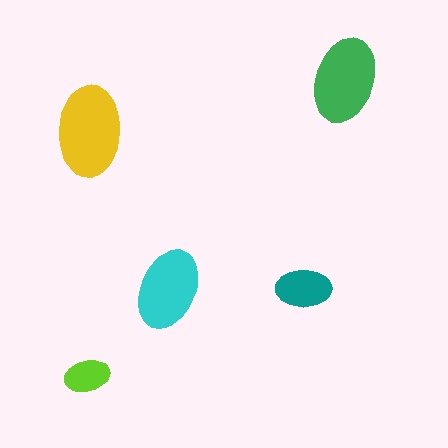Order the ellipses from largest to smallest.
the yellow one, the green one, the cyan one, the teal one, the lime one.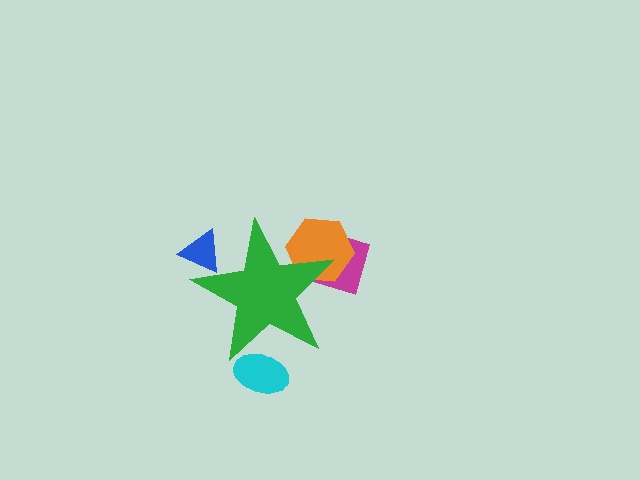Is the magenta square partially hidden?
Yes, the magenta square is partially hidden behind the green star.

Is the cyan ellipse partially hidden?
Yes, the cyan ellipse is partially hidden behind the green star.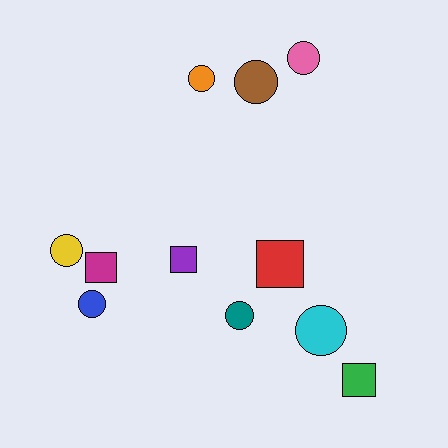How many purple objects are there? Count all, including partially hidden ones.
There is 1 purple object.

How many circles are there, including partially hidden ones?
There are 7 circles.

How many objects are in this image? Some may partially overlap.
There are 11 objects.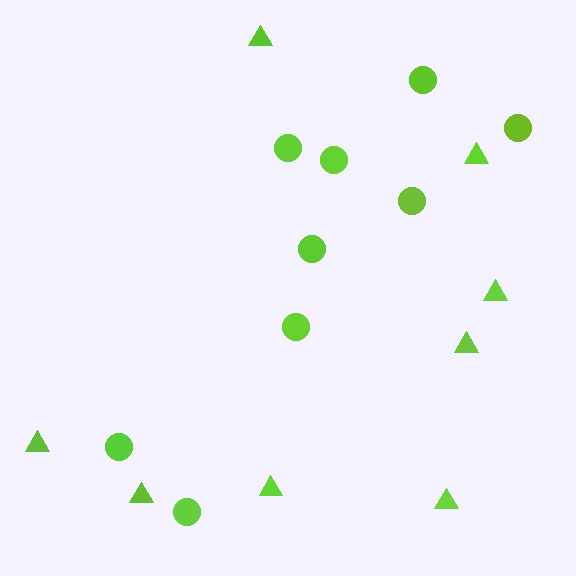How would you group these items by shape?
There are 2 groups: one group of circles (9) and one group of triangles (8).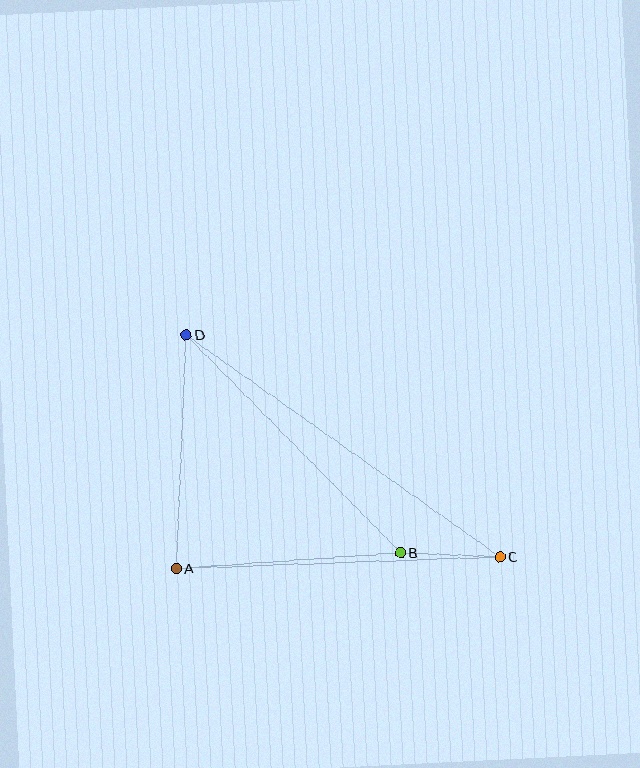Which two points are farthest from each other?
Points C and D are farthest from each other.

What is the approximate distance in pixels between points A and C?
The distance between A and C is approximately 324 pixels.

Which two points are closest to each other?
Points B and C are closest to each other.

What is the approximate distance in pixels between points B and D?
The distance between B and D is approximately 306 pixels.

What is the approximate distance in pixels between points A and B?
The distance between A and B is approximately 225 pixels.